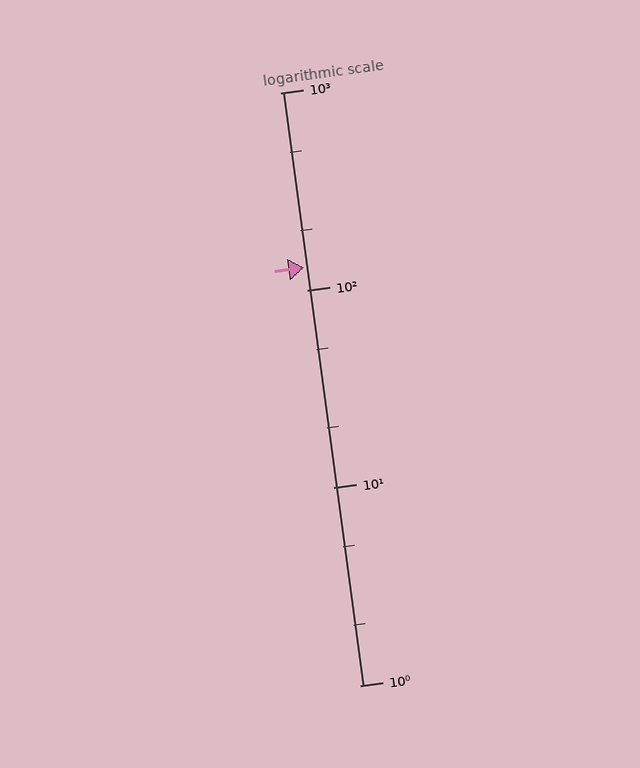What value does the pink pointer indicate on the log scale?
The pointer indicates approximately 130.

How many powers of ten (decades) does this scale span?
The scale spans 3 decades, from 1 to 1000.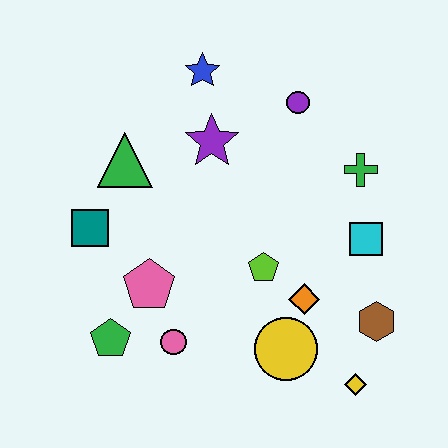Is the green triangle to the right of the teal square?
Yes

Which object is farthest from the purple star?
The yellow diamond is farthest from the purple star.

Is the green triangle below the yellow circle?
No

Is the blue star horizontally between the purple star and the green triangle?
Yes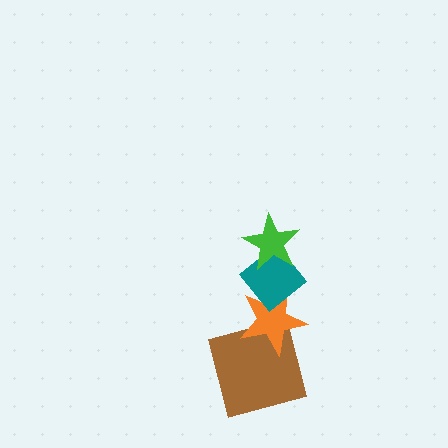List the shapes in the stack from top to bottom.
From top to bottom: the green star, the teal diamond, the orange star, the brown square.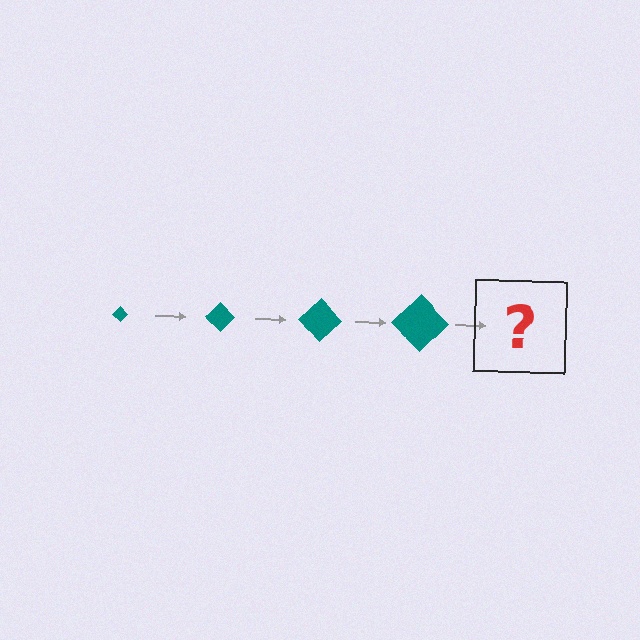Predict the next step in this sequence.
The next step is a teal diamond, larger than the previous one.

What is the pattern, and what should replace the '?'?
The pattern is that the diamond gets progressively larger each step. The '?' should be a teal diamond, larger than the previous one.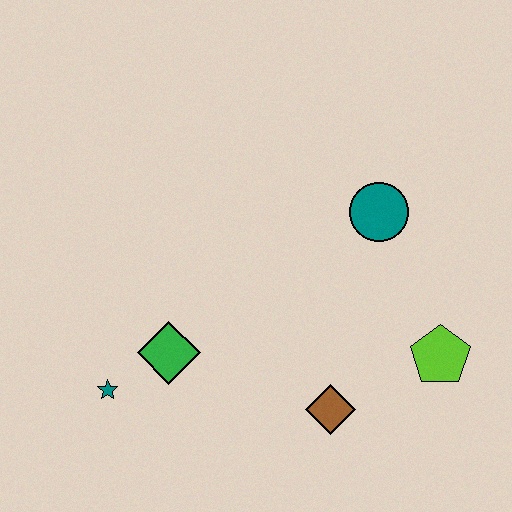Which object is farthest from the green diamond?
The lime pentagon is farthest from the green diamond.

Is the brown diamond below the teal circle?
Yes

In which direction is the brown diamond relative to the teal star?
The brown diamond is to the right of the teal star.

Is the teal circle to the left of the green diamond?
No